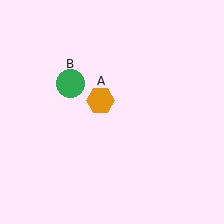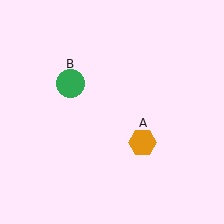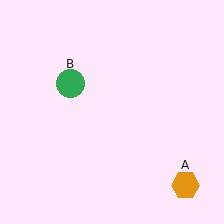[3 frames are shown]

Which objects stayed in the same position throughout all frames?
Green circle (object B) remained stationary.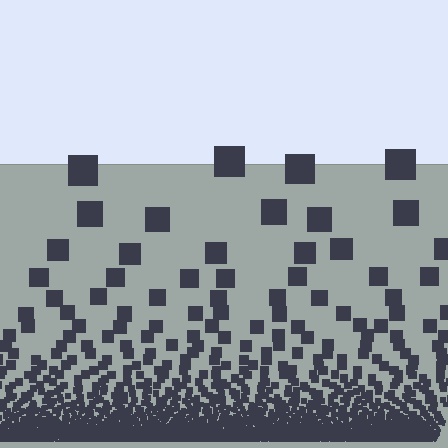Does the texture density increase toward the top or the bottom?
Density increases toward the bottom.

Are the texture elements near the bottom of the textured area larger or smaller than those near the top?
Smaller. The gradient is inverted — elements near the bottom are smaller and denser.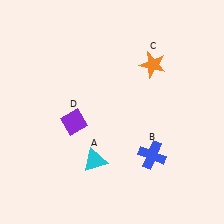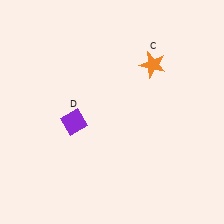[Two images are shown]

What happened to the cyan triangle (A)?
The cyan triangle (A) was removed in Image 2. It was in the bottom-left area of Image 1.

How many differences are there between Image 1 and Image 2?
There are 2 differences between the two images.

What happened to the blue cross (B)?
The blue cross (B) was removed in Image 2. It was in the bottom-right area of Image 1.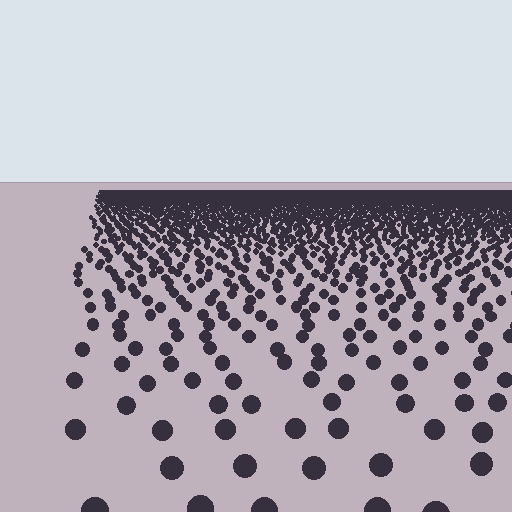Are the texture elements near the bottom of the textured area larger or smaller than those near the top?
Larger. Near the bottom, elements are closer to the viewer and appear at a bigger on-screen size.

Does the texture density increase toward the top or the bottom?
Density increases toward the top.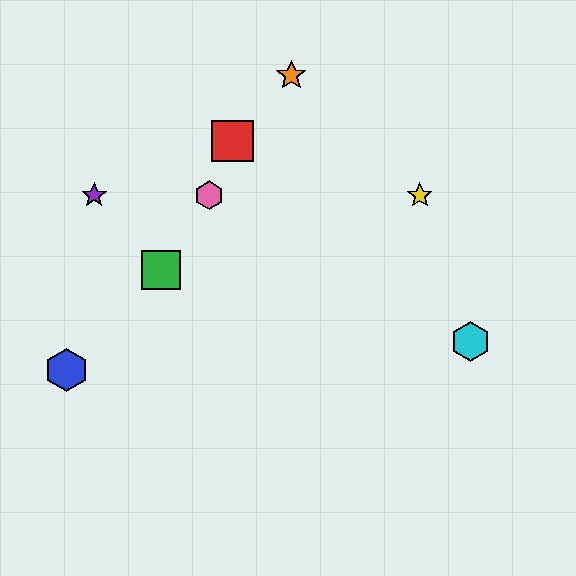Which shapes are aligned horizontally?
The yellow star, the purple star, the pink hexagon are aligned horizontally.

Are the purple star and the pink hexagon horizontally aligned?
Yes, both are at y≈195.